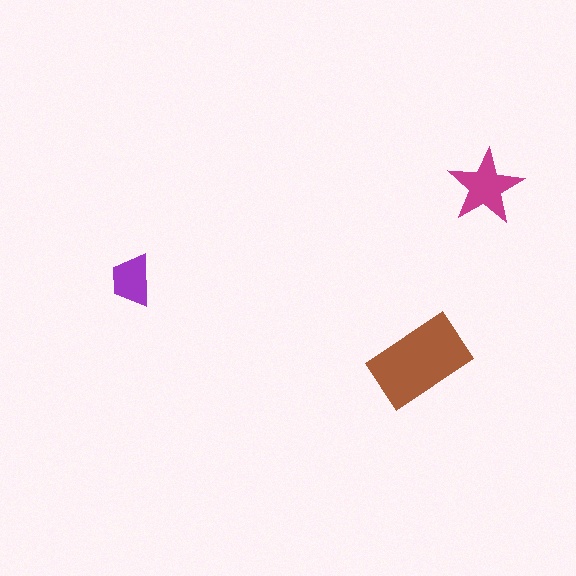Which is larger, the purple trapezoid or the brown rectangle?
The brown rectangle.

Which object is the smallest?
The purple trapezoid.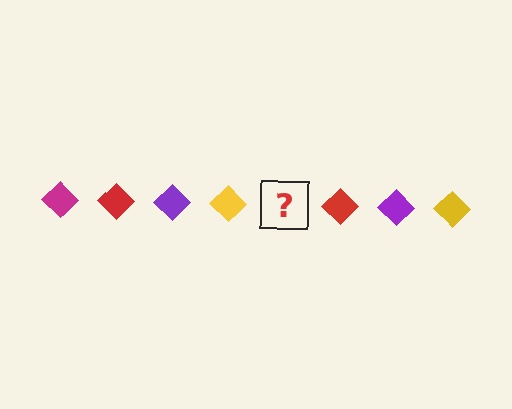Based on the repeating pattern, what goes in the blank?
The blank should be a magenta diamond.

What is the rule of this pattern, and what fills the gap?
The rule is that the pattern cycles through magenta, red, purple, yellow diamonds. The gap should be filled with a magenta diamond.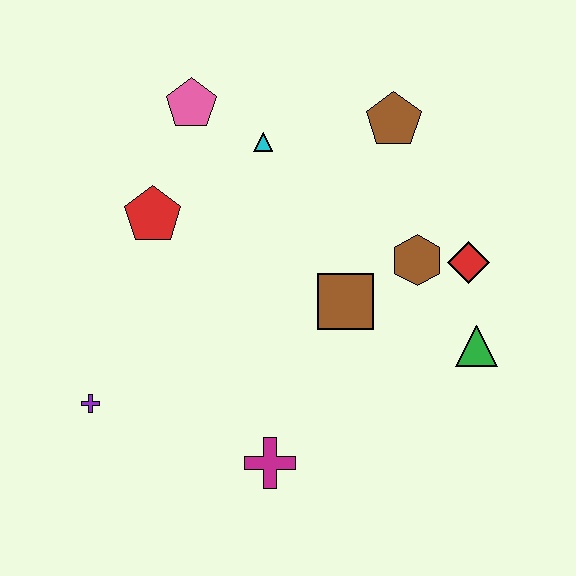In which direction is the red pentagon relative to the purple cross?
The red pentagon is above the purple cross.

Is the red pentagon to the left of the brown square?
Yes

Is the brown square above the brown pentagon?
No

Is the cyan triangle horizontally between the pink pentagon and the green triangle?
Yes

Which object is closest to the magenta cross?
The brown square is closest to the magenta cross.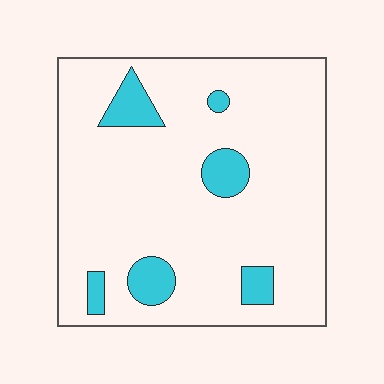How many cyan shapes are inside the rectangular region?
6.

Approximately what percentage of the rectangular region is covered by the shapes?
Approximately 10%.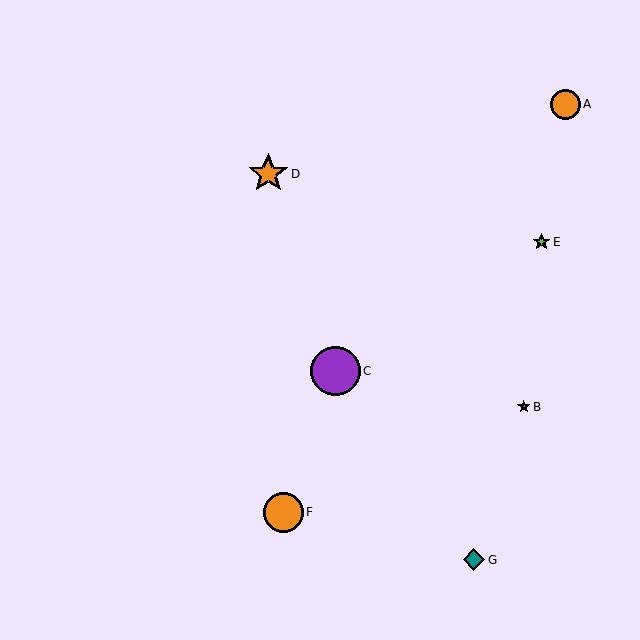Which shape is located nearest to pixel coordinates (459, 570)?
The teal diamond (labeled G) at (474, 560) is nearest to that location.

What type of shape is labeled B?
Shape B is a magenta star.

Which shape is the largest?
The purple circle (labeled C) is the largest.